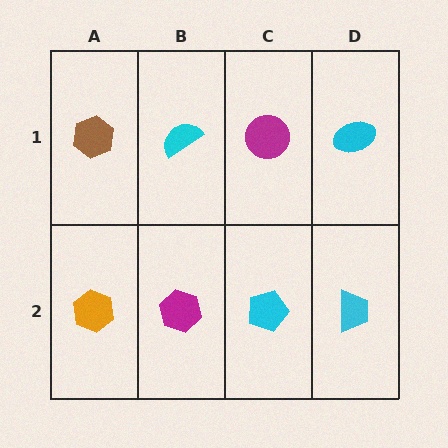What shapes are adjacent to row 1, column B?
A magenta hexagon (row 2, column B), a brown hexagon (row 1, column A), a magenta circle (row 1, column C).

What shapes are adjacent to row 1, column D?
A cyan trapezoid (row 2, column D), a magenta circle (row 1, column C).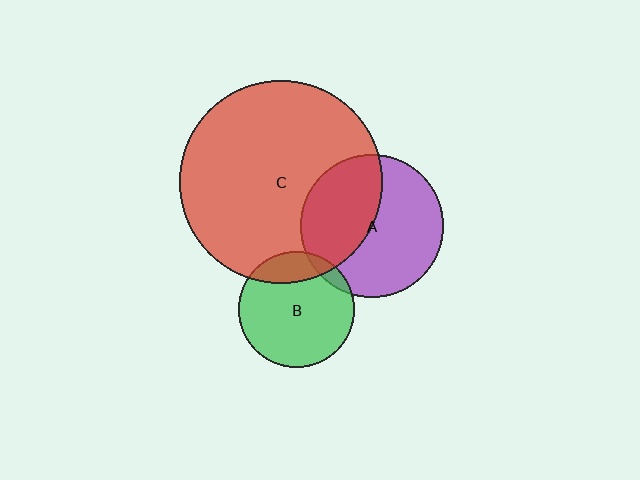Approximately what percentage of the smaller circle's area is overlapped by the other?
Approximately 5%.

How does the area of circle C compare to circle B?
Approximately 3.1 times.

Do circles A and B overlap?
Yes.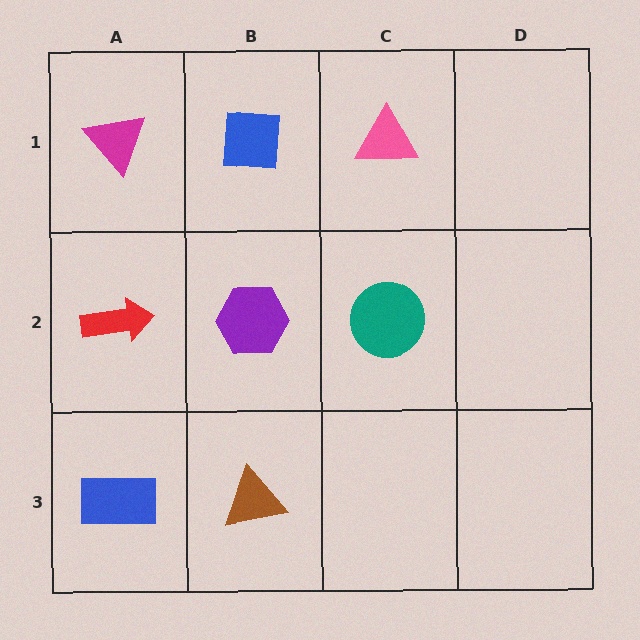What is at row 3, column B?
A brown triangle.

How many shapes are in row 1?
3 shapes.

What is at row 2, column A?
A red arrow.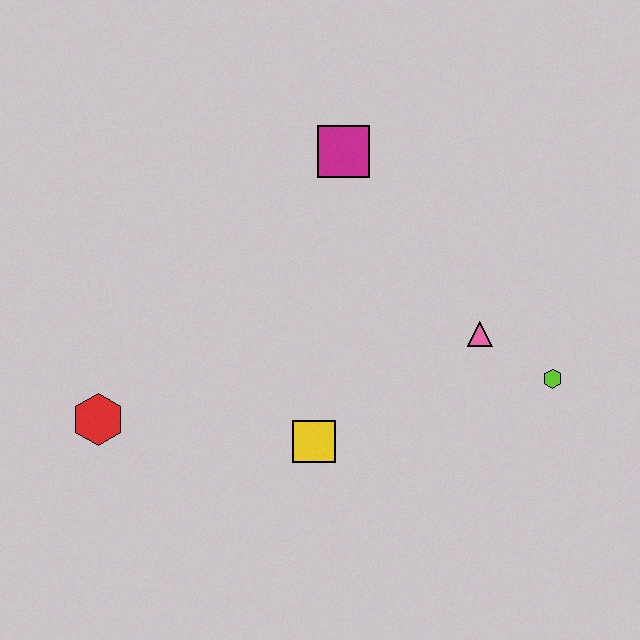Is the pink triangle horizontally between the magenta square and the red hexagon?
No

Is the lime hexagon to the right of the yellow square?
Yes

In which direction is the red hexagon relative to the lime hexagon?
The red hexagon is to the left of the lime hexagon.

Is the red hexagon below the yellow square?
No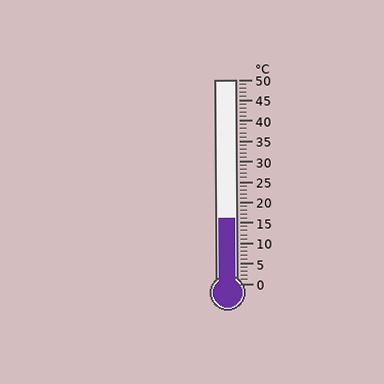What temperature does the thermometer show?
The thermometer shows approximately 16°C.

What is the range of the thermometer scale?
The thermometer scale ranges from 0°C to 50°C.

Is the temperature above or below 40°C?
The temperature is below 40°C.